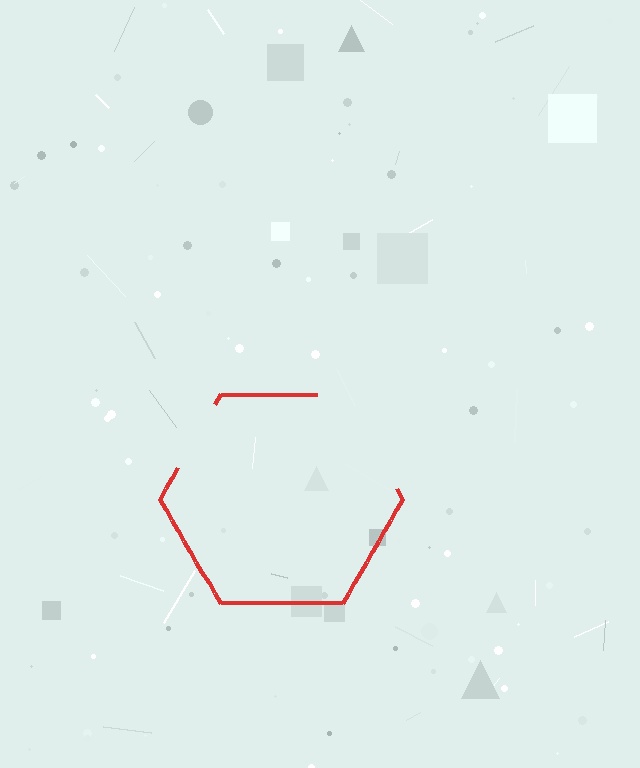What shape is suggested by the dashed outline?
The dashed outline suggests a hexagon.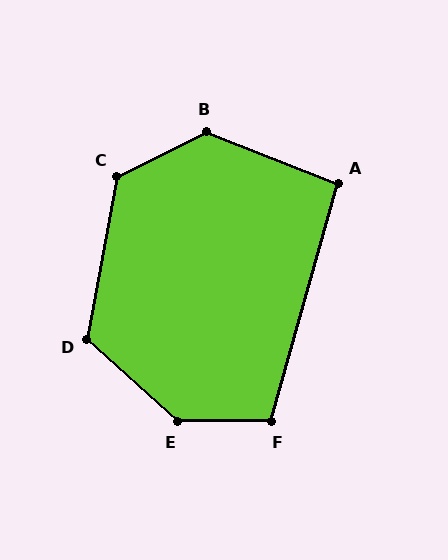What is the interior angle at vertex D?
Approximately 122 degrees (obtuse).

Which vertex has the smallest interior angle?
A, at approximately 96 degrees.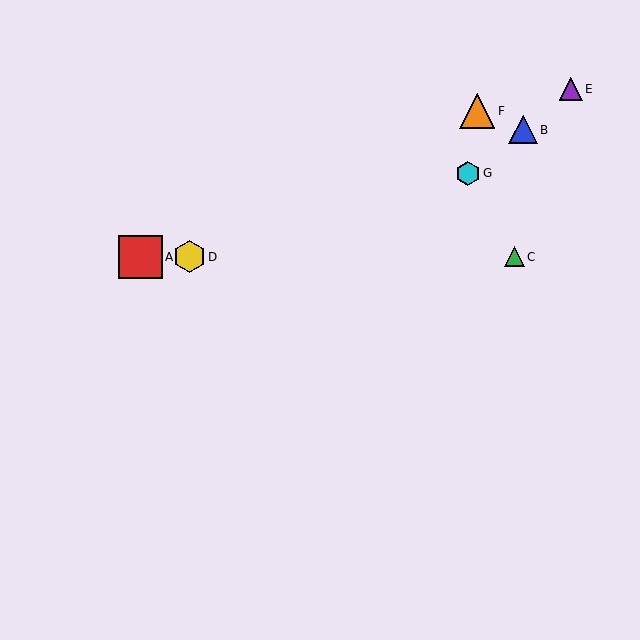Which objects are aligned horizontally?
Objects A, C, D are aligned horizontally.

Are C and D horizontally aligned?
Yes, both are at y≈257.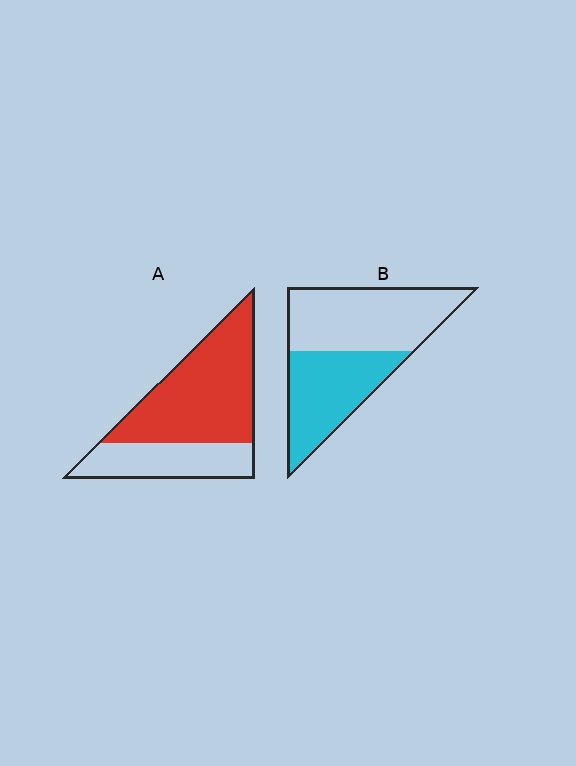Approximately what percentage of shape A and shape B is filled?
A is approximately 65% and B is approximately 45%.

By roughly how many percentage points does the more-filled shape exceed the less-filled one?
By roughly 20 percentage points (A over B).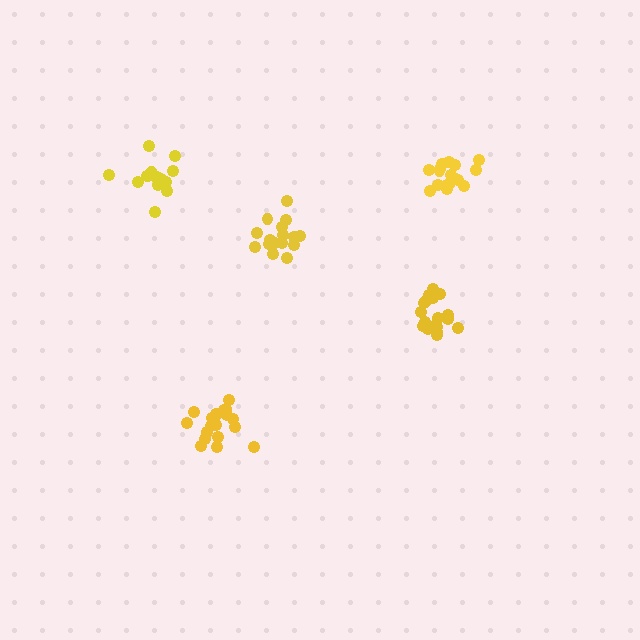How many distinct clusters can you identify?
There are 5 distinct clusters.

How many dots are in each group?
Group 1: 18 dots, Group 2: 17 dots, Group 3: 15 dots, Group 4: 20 dots, Group 5: 19 dots (89 total).